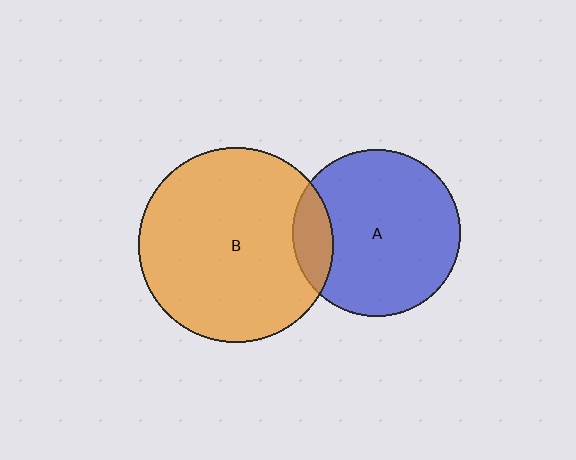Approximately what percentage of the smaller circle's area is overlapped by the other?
Approximately 15%.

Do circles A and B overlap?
Yes.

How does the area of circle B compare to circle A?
Approximately 1.4 times.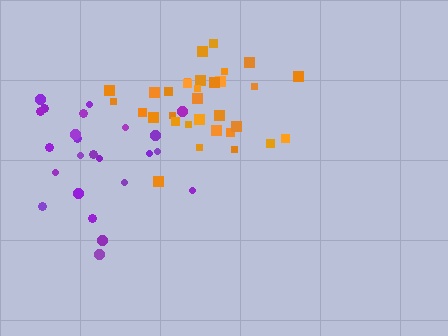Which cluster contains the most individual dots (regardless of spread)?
Orange (32).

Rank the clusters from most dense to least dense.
orange, purple.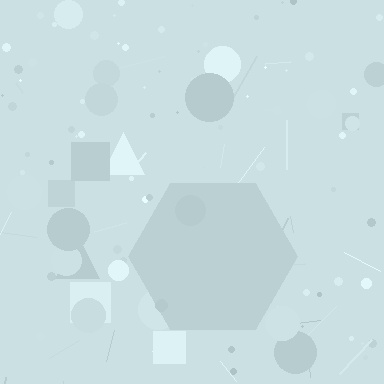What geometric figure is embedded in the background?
A hexagon is embedded in the background.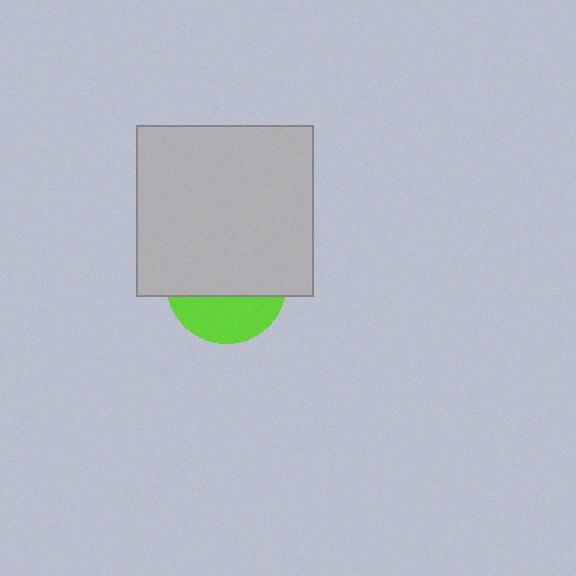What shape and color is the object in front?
The object in front is a light gray rectangle.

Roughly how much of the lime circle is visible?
A small part of it is visible (roughly 35%).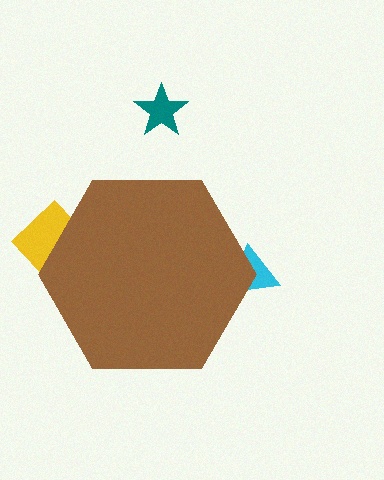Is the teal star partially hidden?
No, the teal star is fully visible.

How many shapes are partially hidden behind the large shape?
2 shapes are partially hidden.